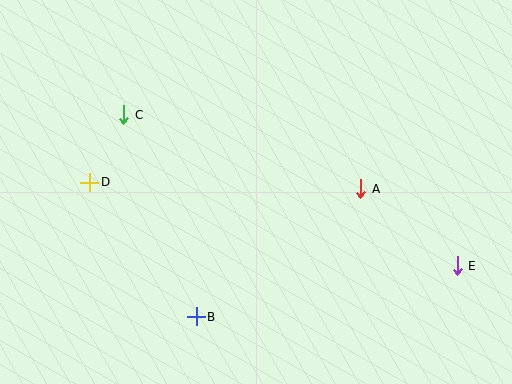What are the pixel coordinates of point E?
Point E is at (457, 266).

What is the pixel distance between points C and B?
The distance between C and B is 215 pixels.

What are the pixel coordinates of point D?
Point D is at (90, 182).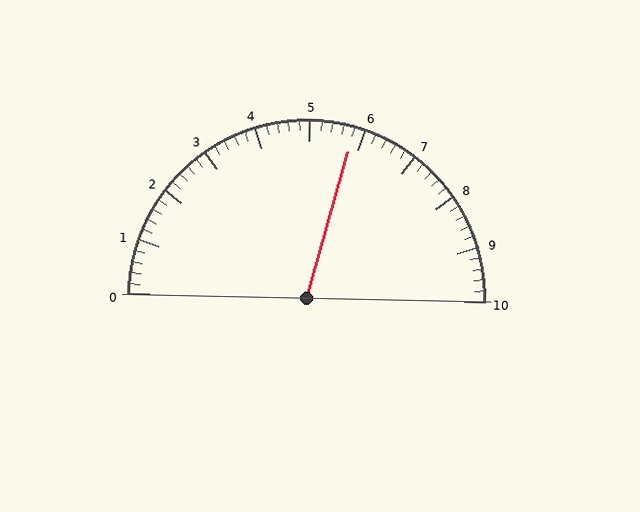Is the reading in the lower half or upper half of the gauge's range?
The reading is in the upper half of the range (0 to 10).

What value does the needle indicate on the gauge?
The needle indicates approximately 5.8.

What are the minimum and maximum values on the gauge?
The gauge ranges from 0 to 10.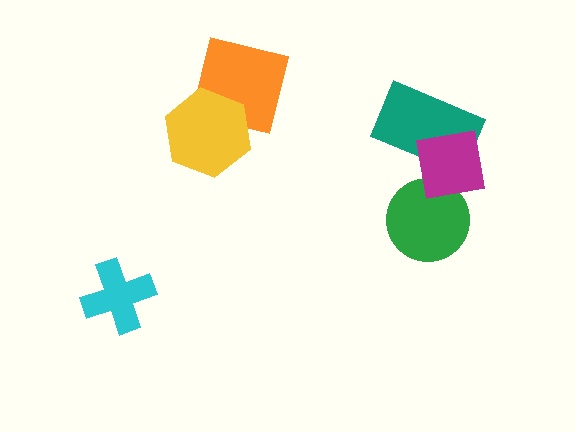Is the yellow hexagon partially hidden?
No, no other shape covers it.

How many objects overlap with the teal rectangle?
1 object overlaps with the teal rectangle.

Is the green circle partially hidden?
Yes, it is partially covered by another shape.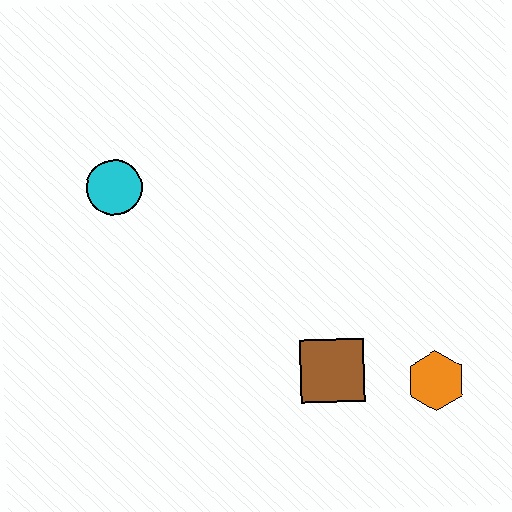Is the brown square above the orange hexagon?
Yes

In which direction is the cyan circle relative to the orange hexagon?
The cyan circle is to the left of the orange hexagon.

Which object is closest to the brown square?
The orange hexagon is closest to the brown square.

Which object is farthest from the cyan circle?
The orange hexagon is farthest from the cyan circle.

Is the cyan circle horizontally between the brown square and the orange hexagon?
No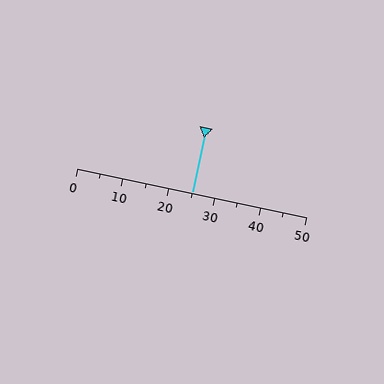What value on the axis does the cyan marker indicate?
The marker indicates approximately 25.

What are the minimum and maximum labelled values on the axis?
The axis runs from 0 to 50.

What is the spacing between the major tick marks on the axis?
The major ticks are spaced 10 apart.